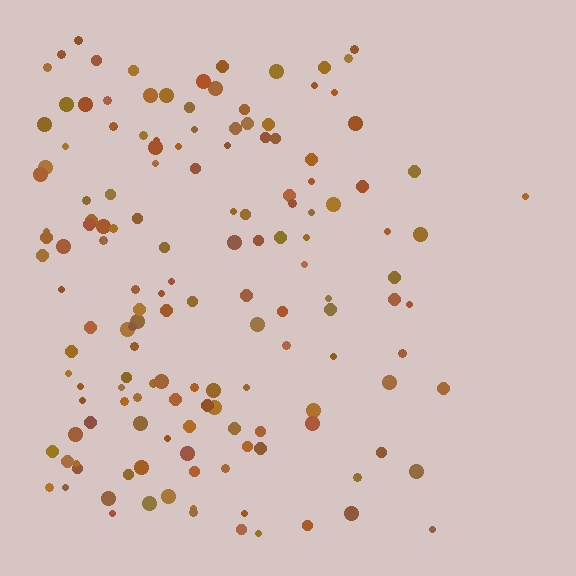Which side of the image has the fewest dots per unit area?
The right.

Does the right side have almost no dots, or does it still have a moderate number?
Still a moderate number, just noticeably fewer than the left.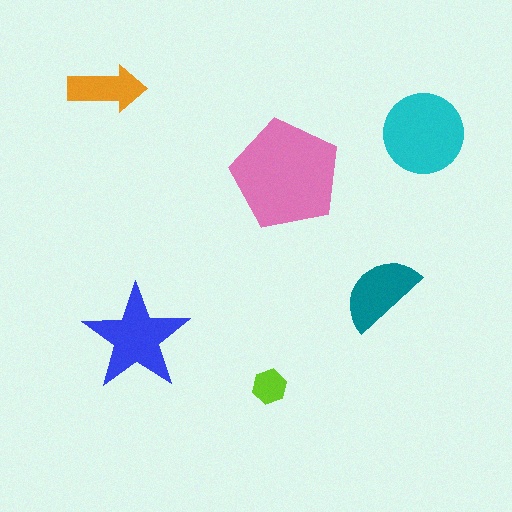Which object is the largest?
The pink pentagon.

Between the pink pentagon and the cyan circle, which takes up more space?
The pink pentagon.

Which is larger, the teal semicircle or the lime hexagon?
The teal semicircle.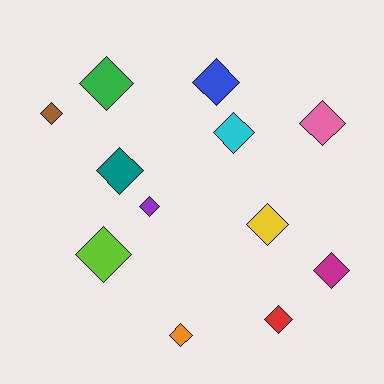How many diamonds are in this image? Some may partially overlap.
There are 12 diamonds.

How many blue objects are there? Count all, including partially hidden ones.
There is 1 blue object.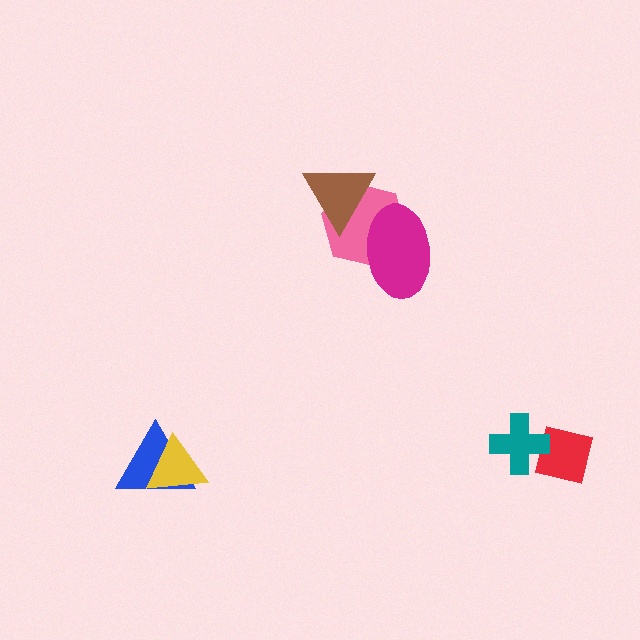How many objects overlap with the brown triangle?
1 object overlaps with the brown triangle.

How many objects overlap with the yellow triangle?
1 object overlaps with the yellow triangle.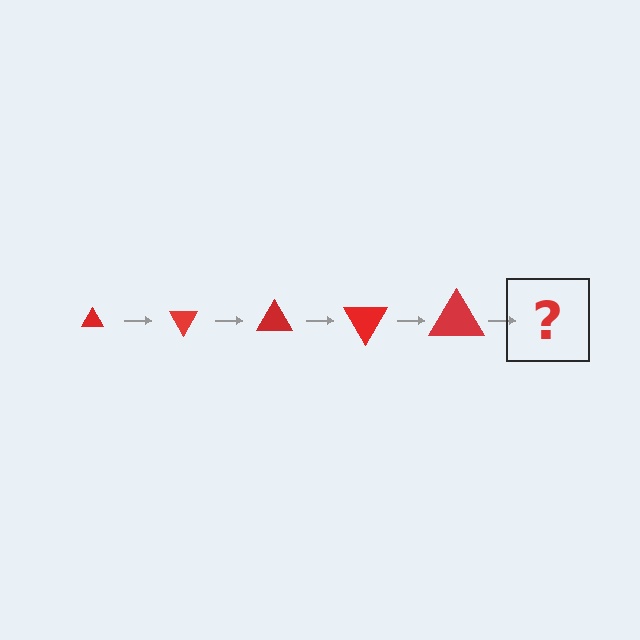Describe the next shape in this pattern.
It should be a triangle, larger than the previous one and rotated 300 degrees from the start.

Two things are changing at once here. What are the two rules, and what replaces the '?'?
The two rules are that the triangle grows larger each step and it rotates 60 degrees each step. The '?' should be a triangle, larger than the previous one and rotated 300 degrees from the start.